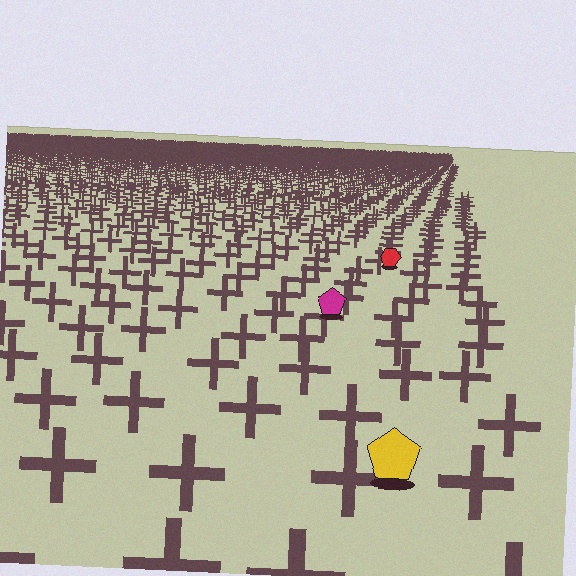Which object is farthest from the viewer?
The red hexagon is farthest from the viewer. It appears smaller and the ground texture around it is denser.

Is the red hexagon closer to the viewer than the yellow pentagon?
No. The yellow pentagon is closer — you can tell from the texture gradient: the ground texture is coarser near it.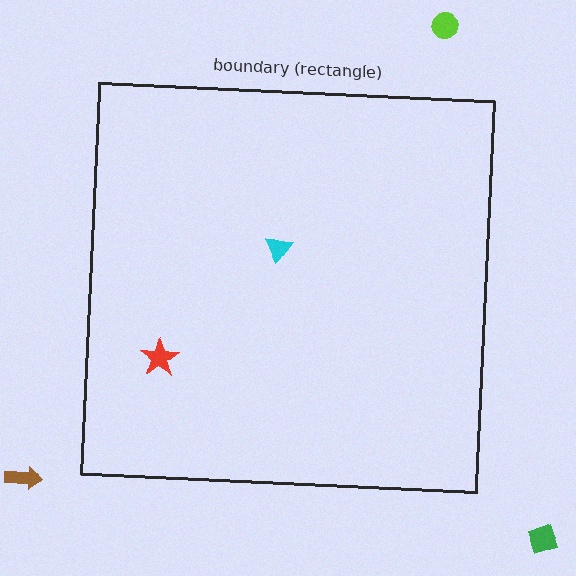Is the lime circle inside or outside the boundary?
Outside.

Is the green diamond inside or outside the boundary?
Outside.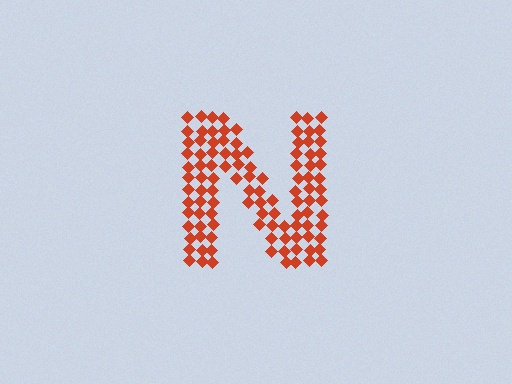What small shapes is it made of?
It is made of small diamonds.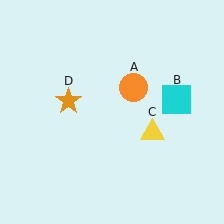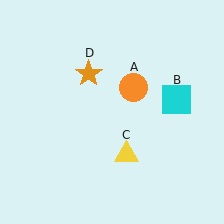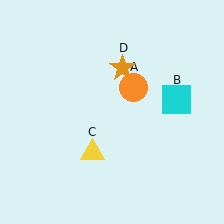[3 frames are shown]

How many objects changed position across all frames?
2 objects changed position: yellow triangle (object C), orange star (object D).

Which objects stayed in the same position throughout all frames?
Orange circle (object A) and cyan square (object B) remained stationary.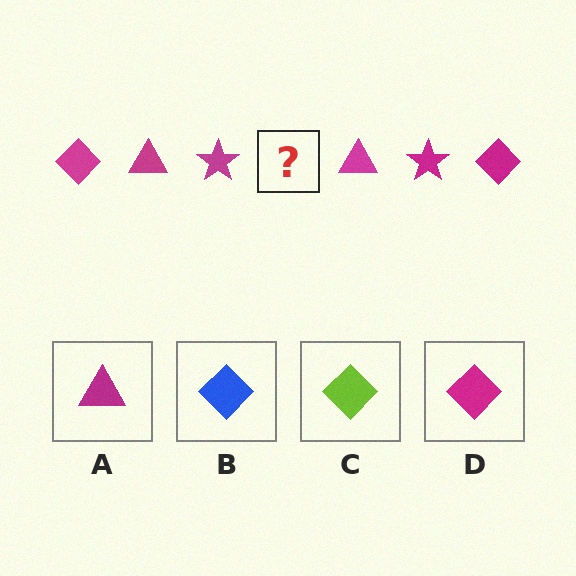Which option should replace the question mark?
Option D.